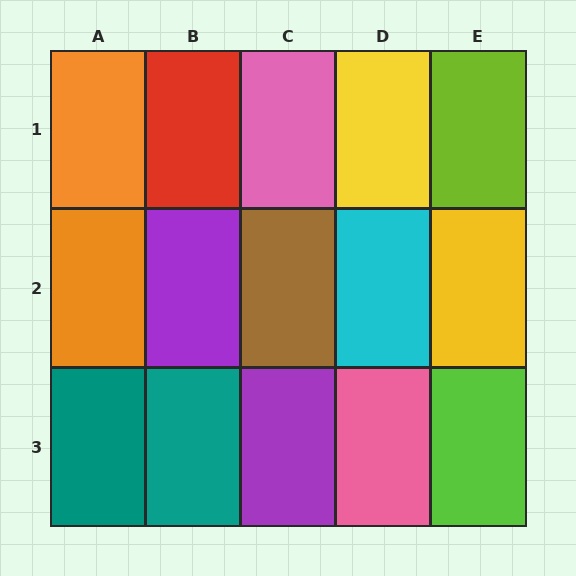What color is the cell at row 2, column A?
Orange.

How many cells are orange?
2 cells are orange.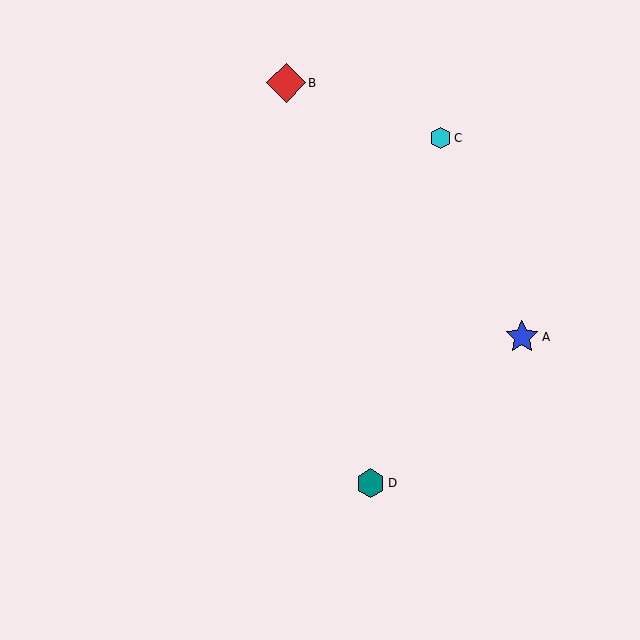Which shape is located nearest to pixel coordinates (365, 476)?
The teal hexagon (labeled D) at (371, 483) is nearest to that location.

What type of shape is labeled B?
Shape B is a red diamond.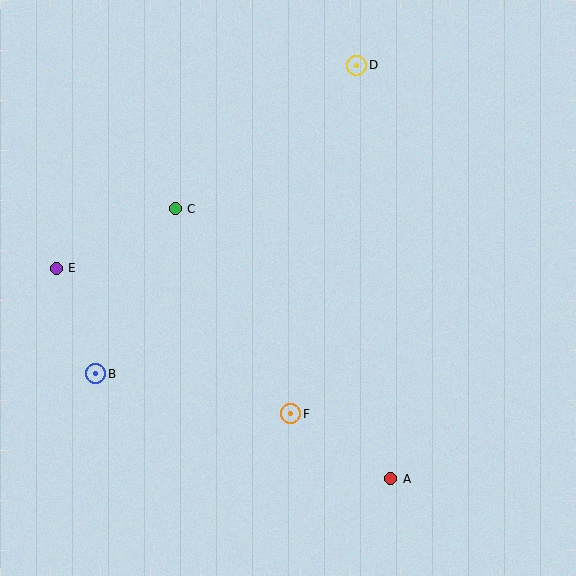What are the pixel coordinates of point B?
Point B is at (96, 374).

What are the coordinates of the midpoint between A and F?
The midpoint between A and F is at (341, 446).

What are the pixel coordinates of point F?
Point F is at (291, 414).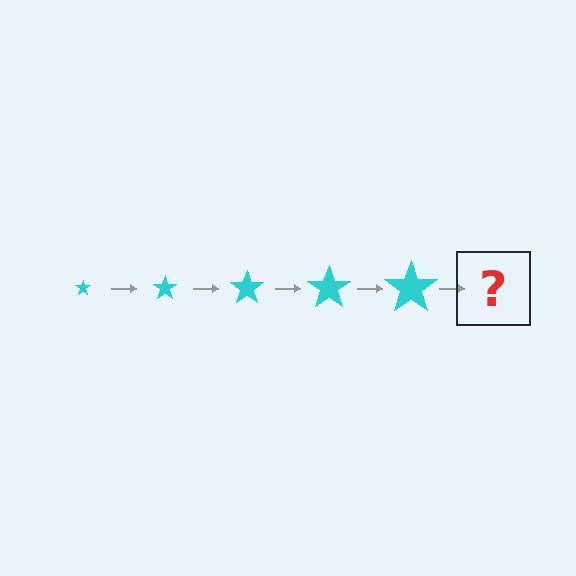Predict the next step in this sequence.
The next step is a cyan star, larger than the previous one.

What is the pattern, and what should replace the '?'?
The pattern is that the star gets progressively larger each step. The '?' should be a cyan star, larger than the previous one.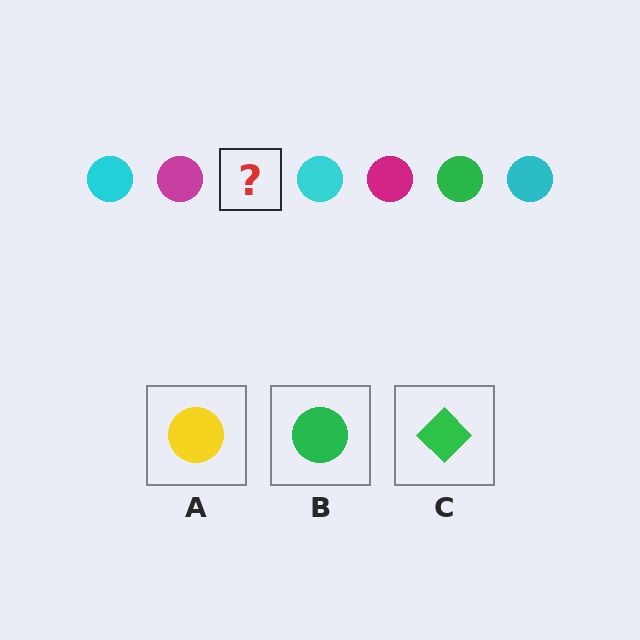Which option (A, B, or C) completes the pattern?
B.